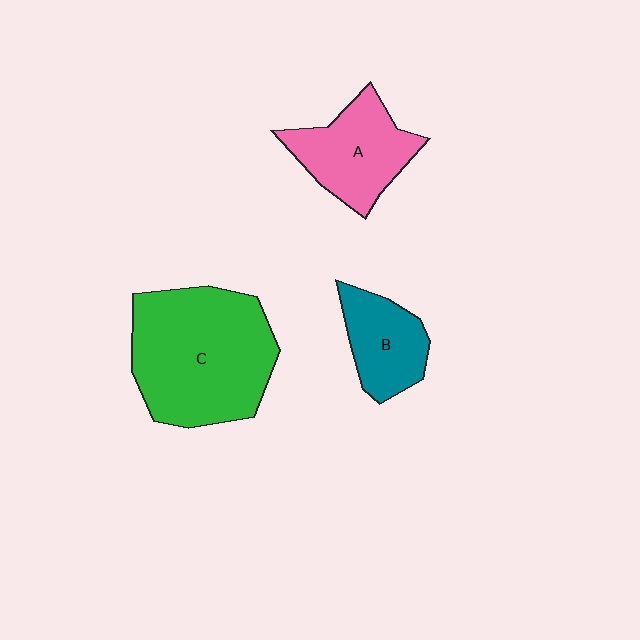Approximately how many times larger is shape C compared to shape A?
Approximately 1.8 times.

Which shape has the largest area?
Shape C (green).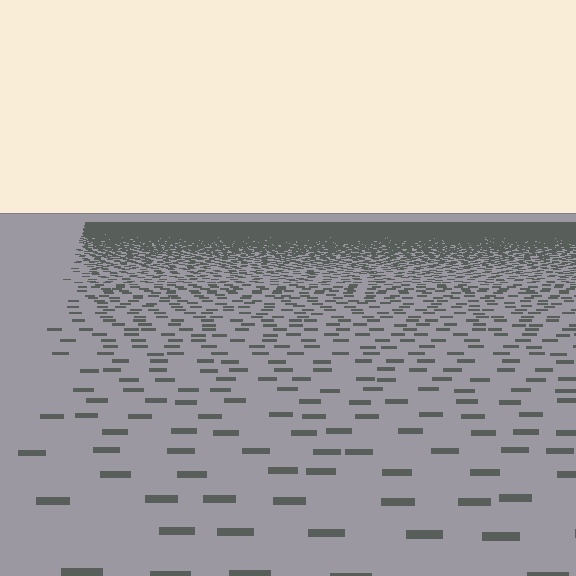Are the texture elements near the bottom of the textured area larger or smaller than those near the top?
Larger. Near the bottom, elements are closer to the viewer and appear at a bigger on-screen size.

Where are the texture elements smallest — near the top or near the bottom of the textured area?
Near the top.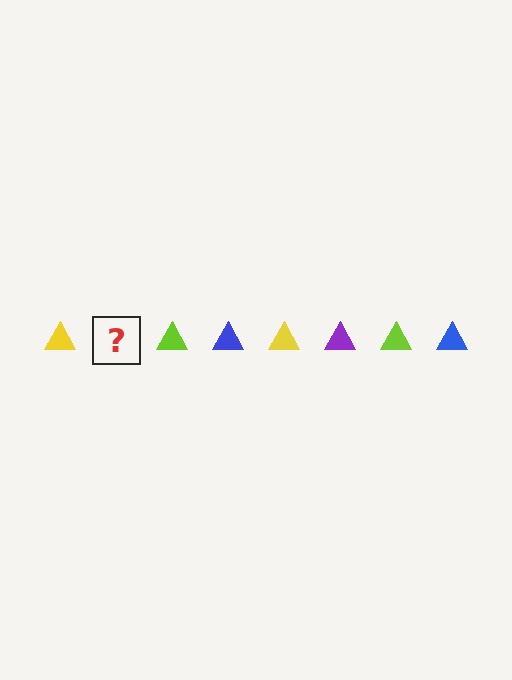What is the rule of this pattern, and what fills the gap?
The rule is that the pattern cycles through yellow, purple, lime, blue triangles. The gap should be filled with a purple triangle.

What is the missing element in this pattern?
The missing element is a purple triangle.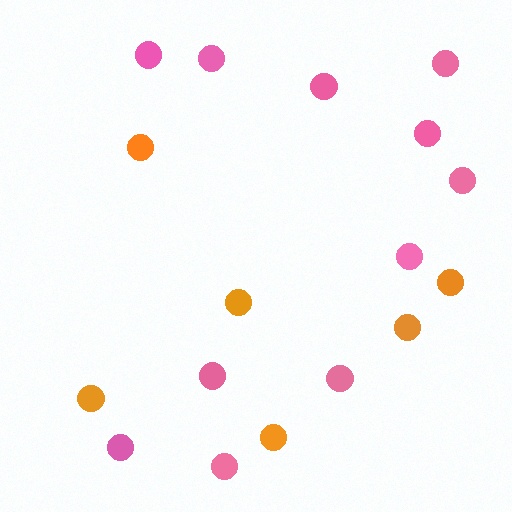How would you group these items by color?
There are 2 groups: one group of orange circles (6) and one group of pink circles (11).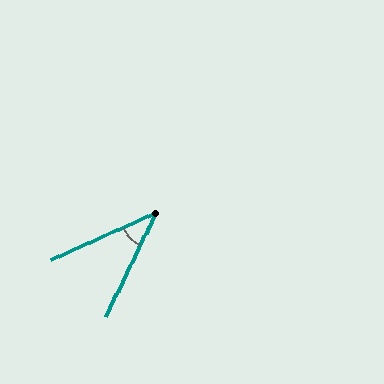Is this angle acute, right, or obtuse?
It is acute.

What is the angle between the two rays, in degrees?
Approximately 40 degrees.